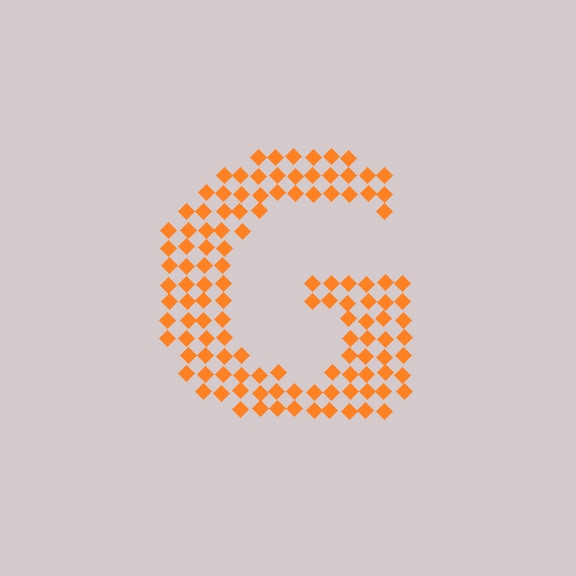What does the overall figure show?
The overall figure shows the letter G.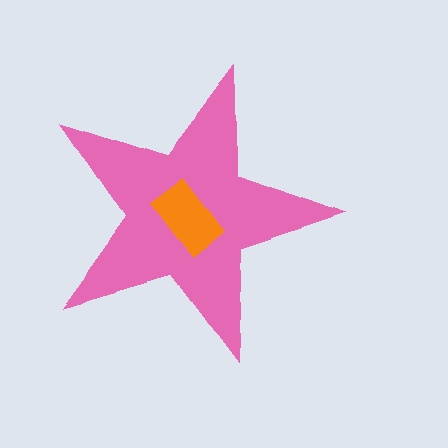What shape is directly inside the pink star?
The orange rectangle.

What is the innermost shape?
The orange rectangle.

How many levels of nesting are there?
2.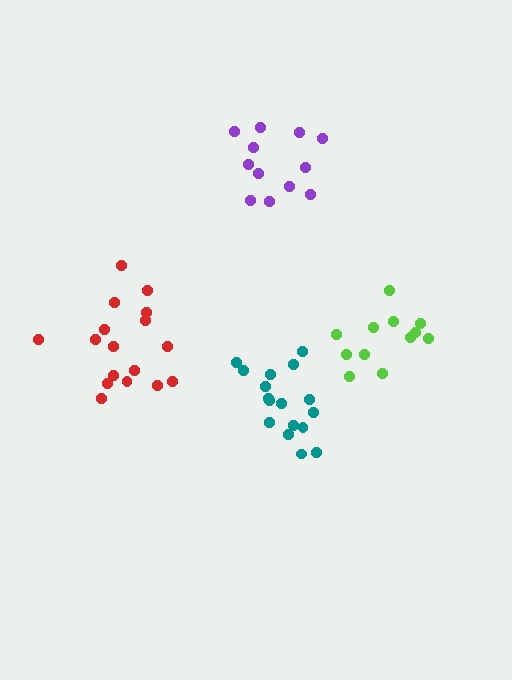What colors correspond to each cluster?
The clusters are colored: red, lime, purple, teal.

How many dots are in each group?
Group 1: 17 dots, Group 2: 12 dots, Group 3: 12 dots, Group 4: 17 dots (58 total).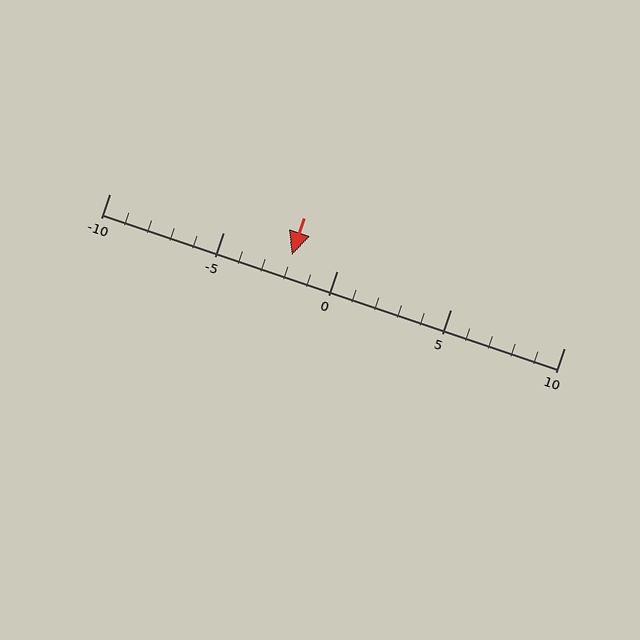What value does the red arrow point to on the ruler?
The red arrow points to approximately -2.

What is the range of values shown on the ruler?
The ruler shows values from -10 to 10.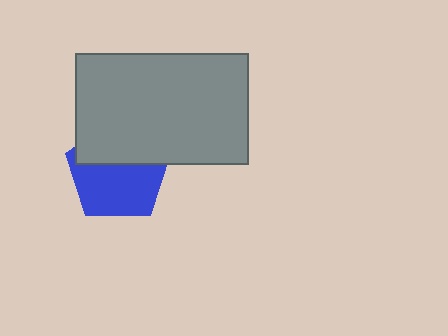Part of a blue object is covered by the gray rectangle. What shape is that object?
It is a pentagon.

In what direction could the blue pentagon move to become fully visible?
The blue pentagon could move down. That would shift it out from behind the gray rectangle entirely.